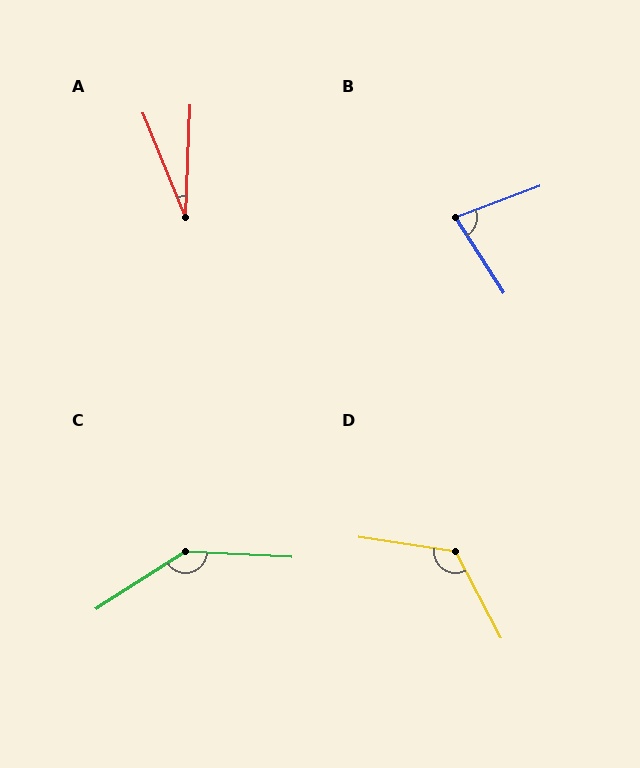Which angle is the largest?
C, at approximately 145 degrees.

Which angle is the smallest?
A, at approximately 24 degrees.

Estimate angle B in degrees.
Approximately 77 degrees.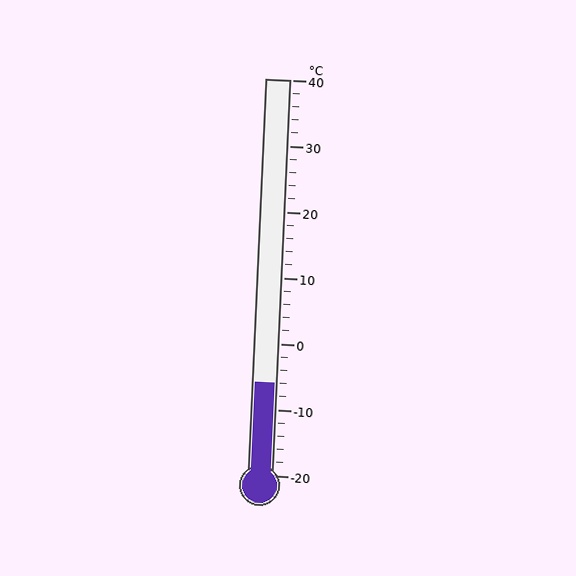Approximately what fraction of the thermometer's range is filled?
The thermometer is filled to approximately 25% of its range.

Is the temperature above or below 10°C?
The temperature is below 10°C.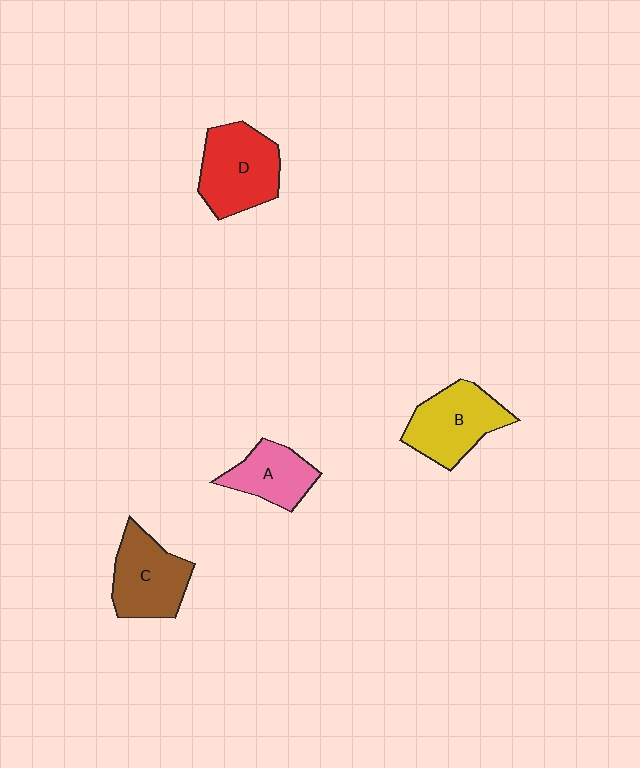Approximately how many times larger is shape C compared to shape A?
Approximately 1.3 times.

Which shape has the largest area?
Shape D (red).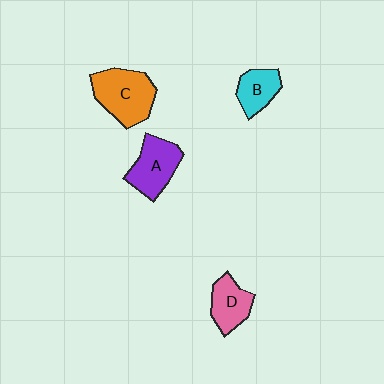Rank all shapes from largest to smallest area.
From largest to smallest: C (orange), A (purple), D (pink), B (cyan).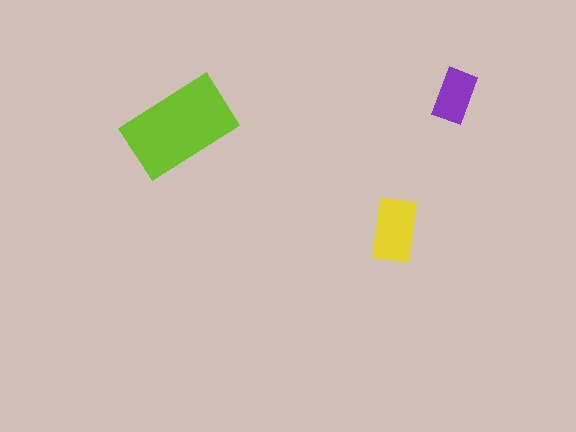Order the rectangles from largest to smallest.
the lime one, the yellow one, the purple one.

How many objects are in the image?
There are 3 objects in the image.